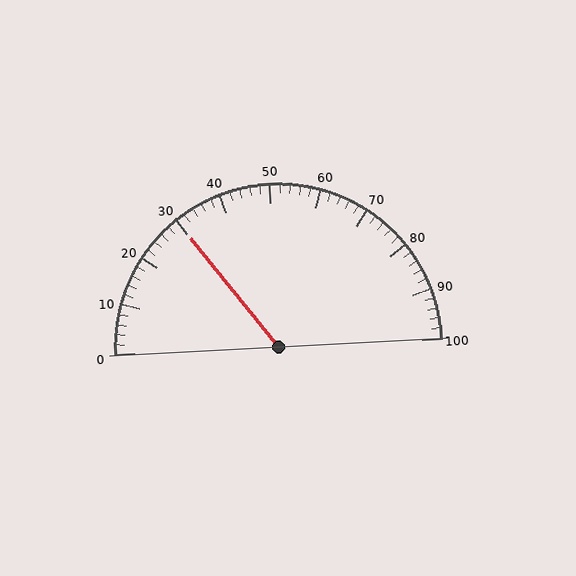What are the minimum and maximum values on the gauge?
The gauge ranges from 0 to 100.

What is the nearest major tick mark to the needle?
The nearest major tick mark is 30.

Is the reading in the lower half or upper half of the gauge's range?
The reading is in the lower half of the range (0 to 100).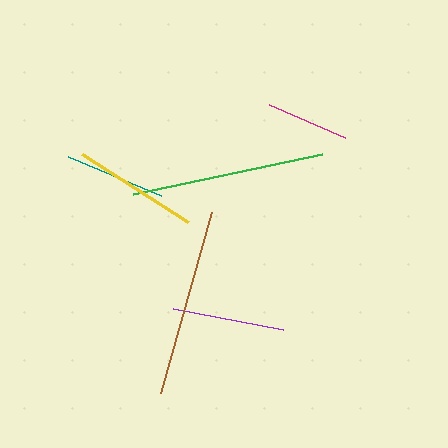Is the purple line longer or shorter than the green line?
The green line is longer than the purple line.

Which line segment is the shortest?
The magenta line is the shortest at approximately 83 pixels.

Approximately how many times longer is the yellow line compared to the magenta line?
The yellow line is approximately 1.5 times the length of the magenta line.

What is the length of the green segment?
The green segment is approximately 193 pixels long.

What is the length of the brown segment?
The brown segment is approximately 188 pixels long.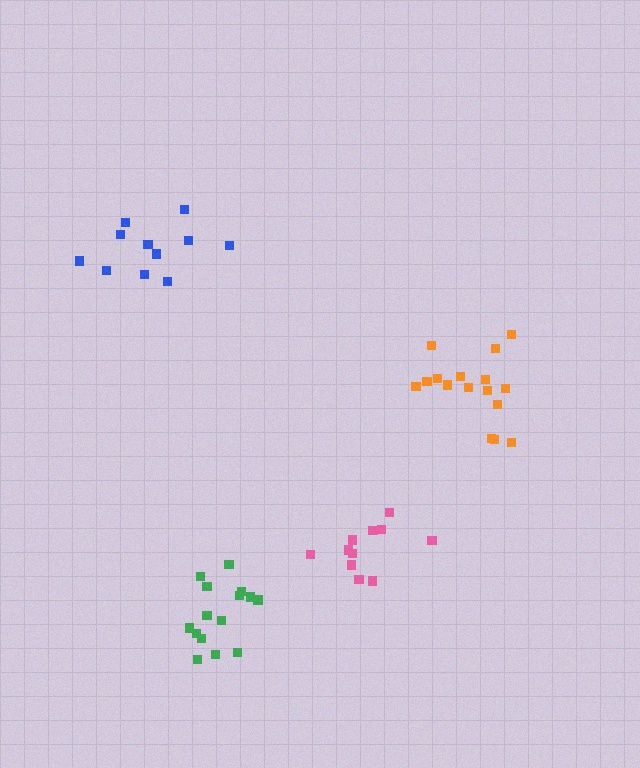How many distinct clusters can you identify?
There are 4 distinct clusters.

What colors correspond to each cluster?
The clusters are colored: pink, blue, green, orange.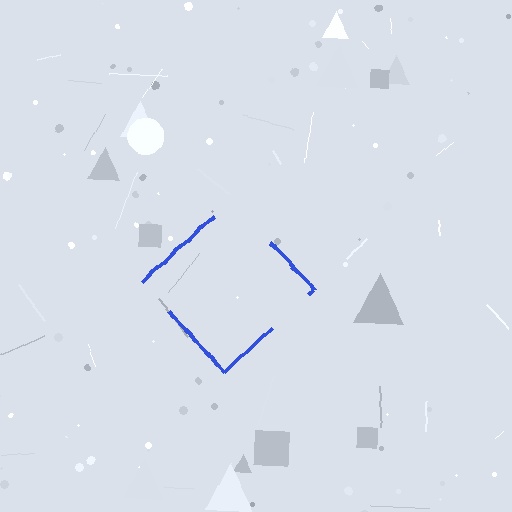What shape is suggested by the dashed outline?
The dashed outline suggests a diamond.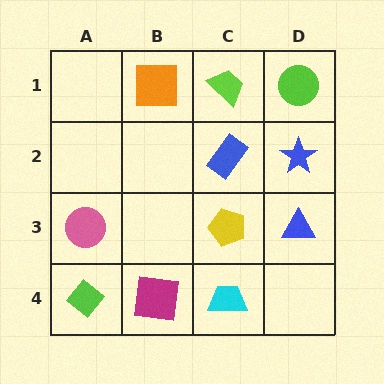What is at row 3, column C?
A yellow pentagon.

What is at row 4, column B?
A magenta square.